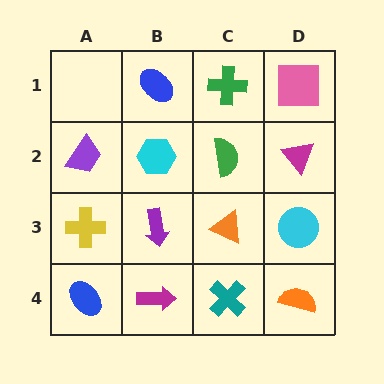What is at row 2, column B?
A cyan hexagon.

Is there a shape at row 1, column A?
No, that cell is empty.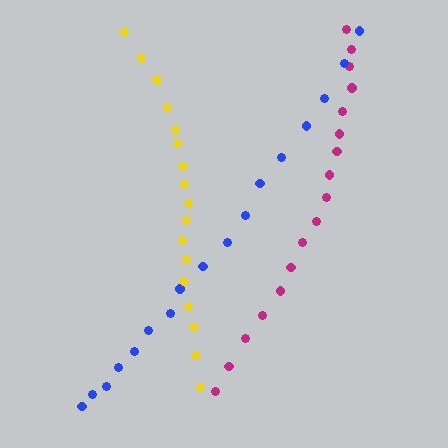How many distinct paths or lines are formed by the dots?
There are 3 distinct paths.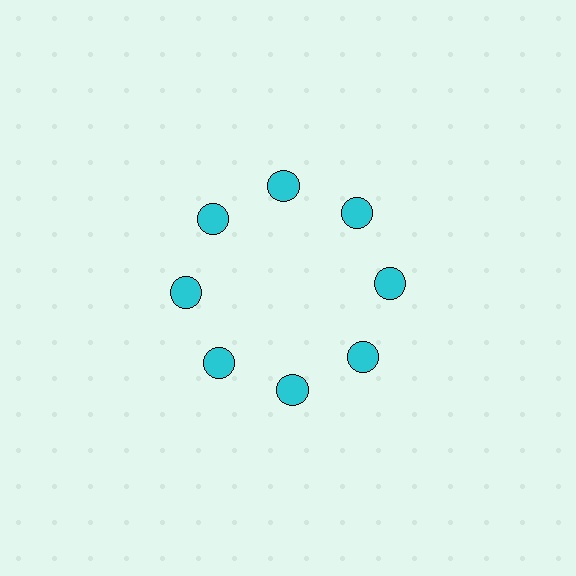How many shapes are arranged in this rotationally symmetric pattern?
There are 8 shapes, arranged in 8 groups of 1.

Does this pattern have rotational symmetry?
Yes, this pattern has 8-fold rotational symmetry. It looks the same after rotating 45 degrees around the center.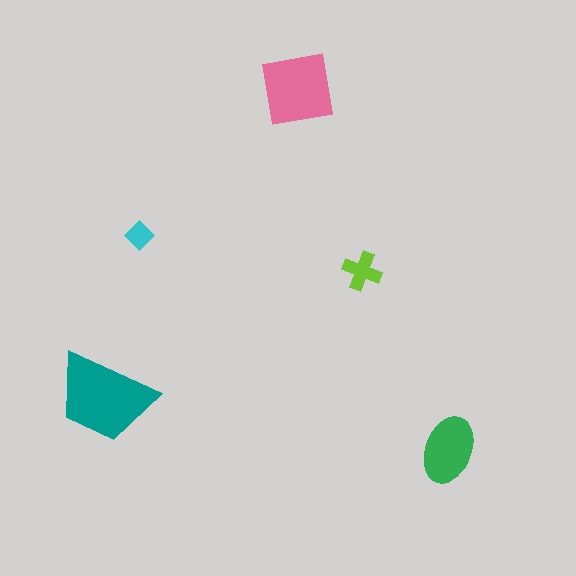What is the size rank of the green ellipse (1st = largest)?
3rd.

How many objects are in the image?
There are 5 objects in the image.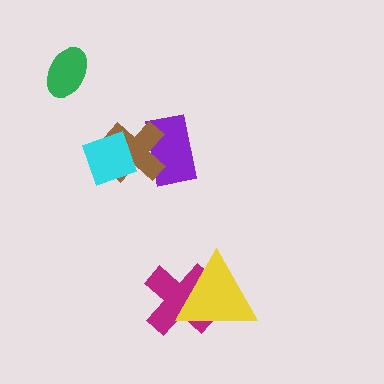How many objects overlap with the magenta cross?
1 object overlaps with the magenta cross.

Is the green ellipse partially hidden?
No, no other shape covers it.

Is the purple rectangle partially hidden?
Yes, it is partially covered by another shape.